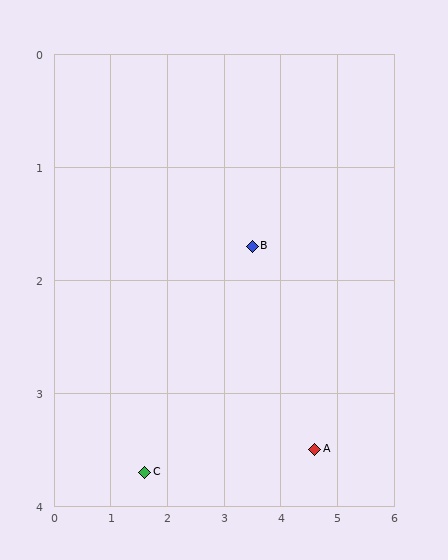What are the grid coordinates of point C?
Point C is at approximately (1.6, 3.7).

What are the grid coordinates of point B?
Point B is at approximately (3.5, 1.7).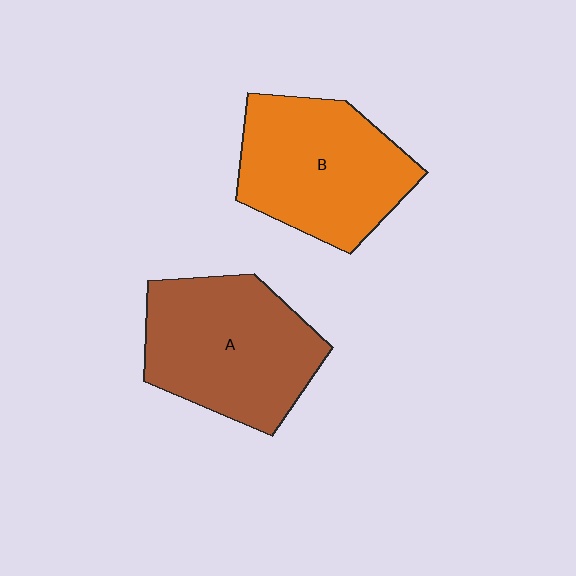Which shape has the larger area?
Shape A (brown).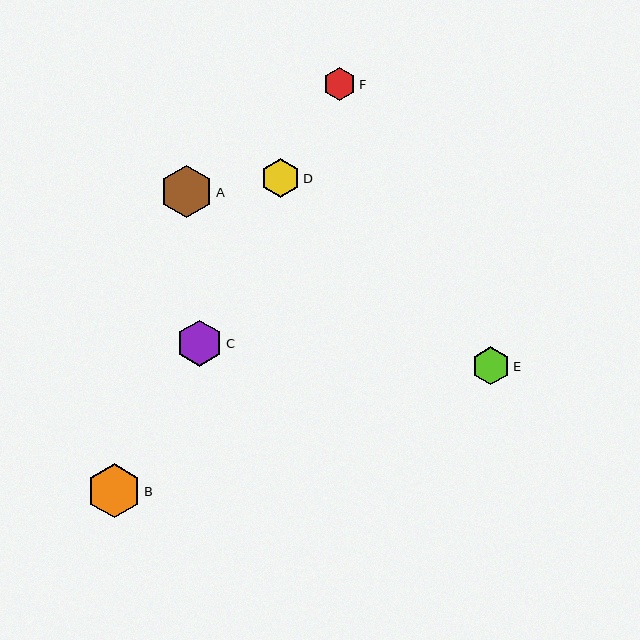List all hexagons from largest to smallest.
From largest to smallest: B, A, C, D, E, F.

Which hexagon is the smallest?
Hexagon F is the smallest with a size of approximately 33 pixels.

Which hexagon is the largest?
Hexagon B is the largest with a size of approximately 54 pixels.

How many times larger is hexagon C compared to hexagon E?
Hexagon C is approximately 1.2 times the size of hexagon E.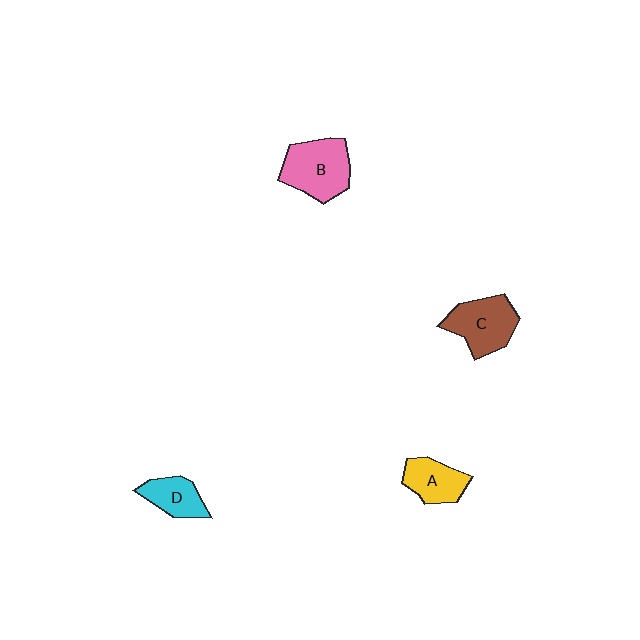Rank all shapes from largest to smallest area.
From largest to smallest: B (pink), C (brown), A (yellow), D (cyan).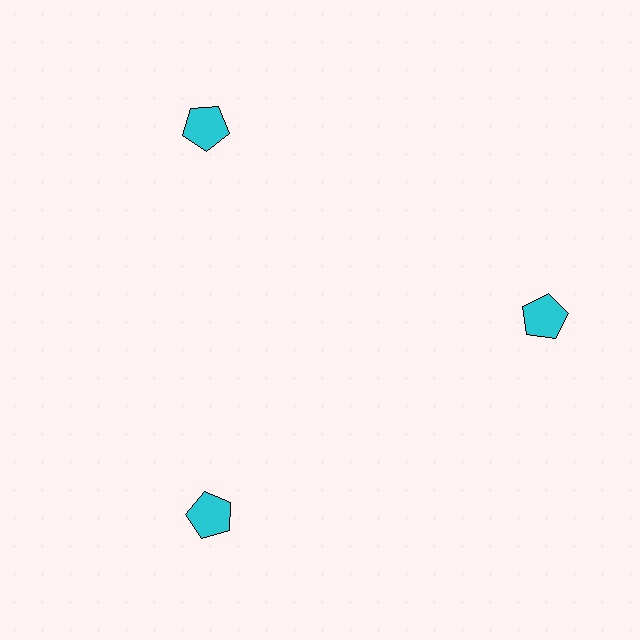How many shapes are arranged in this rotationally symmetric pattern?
There are 3 shapes, arranged in 3 groups of 1.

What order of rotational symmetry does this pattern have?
This pattern has 3-fold rotational symmetry.